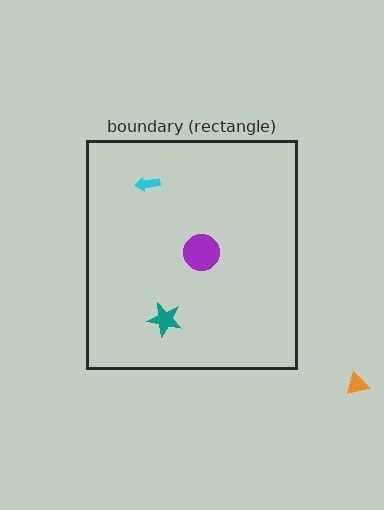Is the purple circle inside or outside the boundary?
Inside.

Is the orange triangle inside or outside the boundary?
Outside.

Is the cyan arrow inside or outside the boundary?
Inside.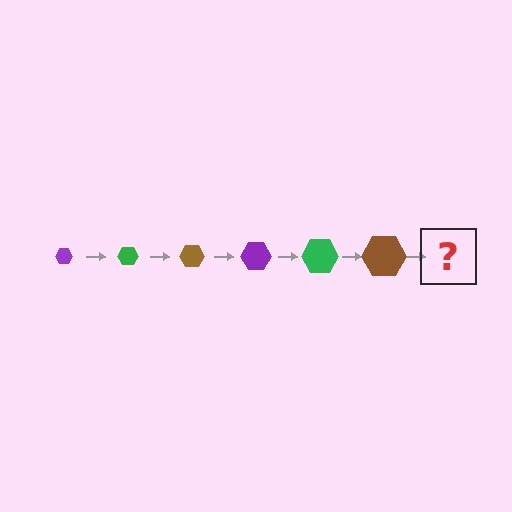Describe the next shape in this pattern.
It should be a purple hexagon, larger than the previous one.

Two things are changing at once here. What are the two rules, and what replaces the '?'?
The two rules are that the hexagon grows larger each step and the color cycles through purple, green, and brown. The '?' should be a purple hexagon, larger than the previous one.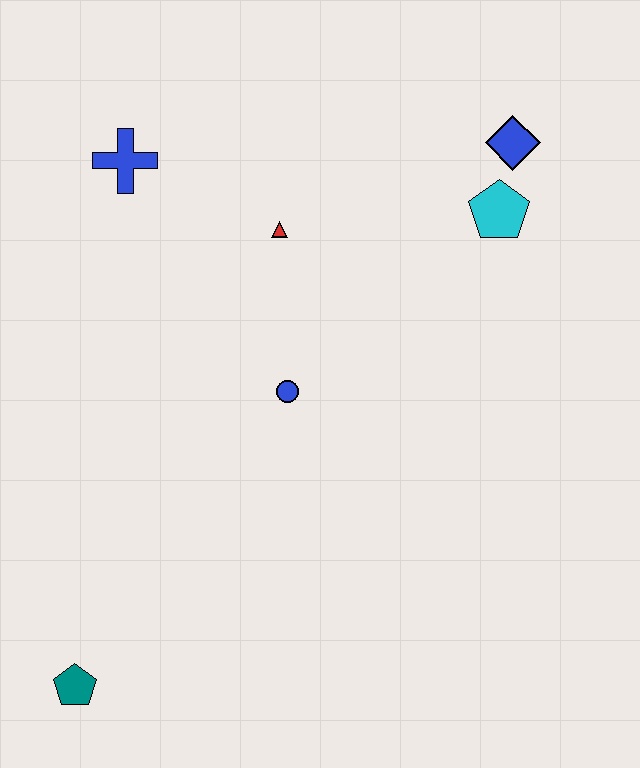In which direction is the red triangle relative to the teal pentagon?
The red triangle is above the teal pentagon.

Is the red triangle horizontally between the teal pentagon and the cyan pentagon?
Yes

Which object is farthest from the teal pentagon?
The blue diamond is farthest from the teal pentagon.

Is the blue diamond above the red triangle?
Yes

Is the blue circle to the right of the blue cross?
Yes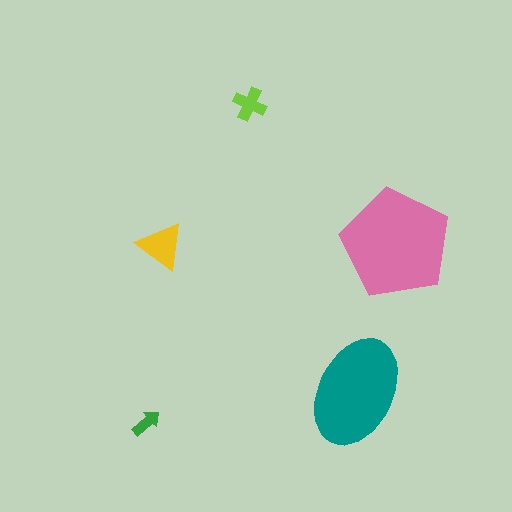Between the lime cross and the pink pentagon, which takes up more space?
The pink pentagon.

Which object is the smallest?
The green arrow.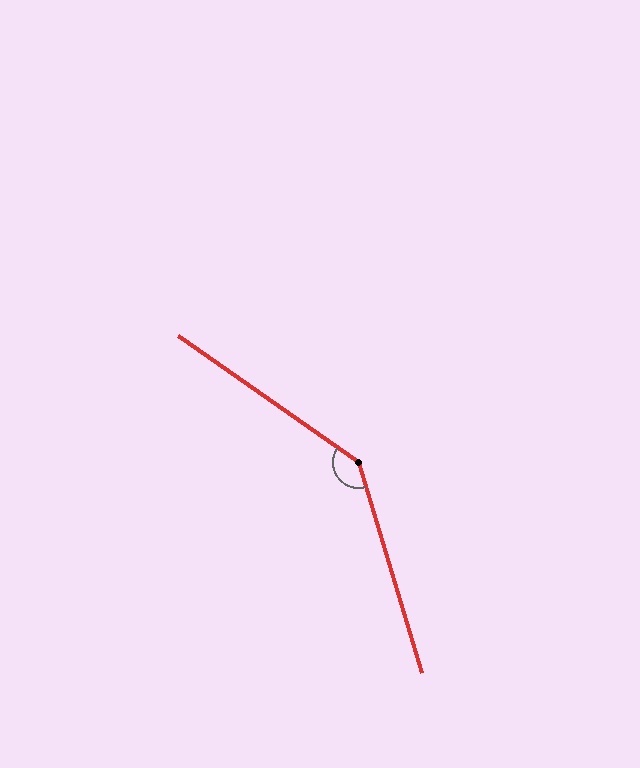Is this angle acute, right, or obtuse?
It is obtuse.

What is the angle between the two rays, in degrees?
Approximately 142 degrees.